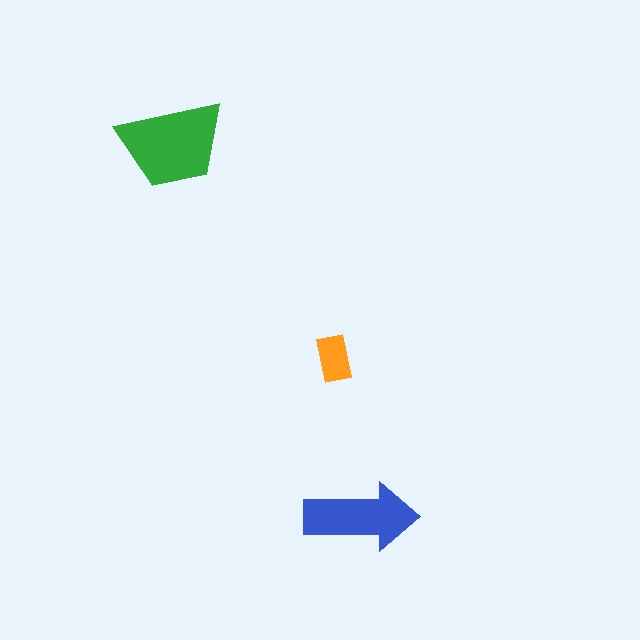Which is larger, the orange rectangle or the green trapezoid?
The green trapezoid.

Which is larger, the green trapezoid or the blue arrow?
The green trapezoid.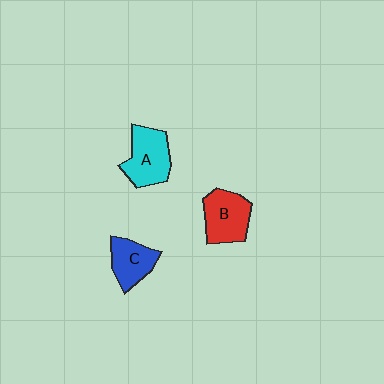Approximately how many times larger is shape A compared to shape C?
Approximately 1.3 times.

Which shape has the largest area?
Shape A (cyan).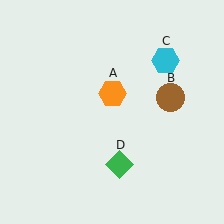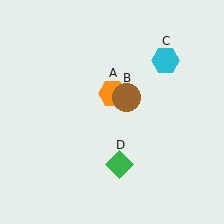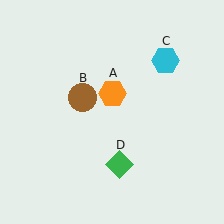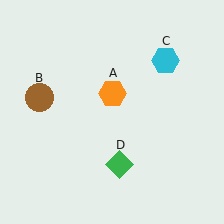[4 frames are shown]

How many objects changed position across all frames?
1 object changed position: brown circle (object B).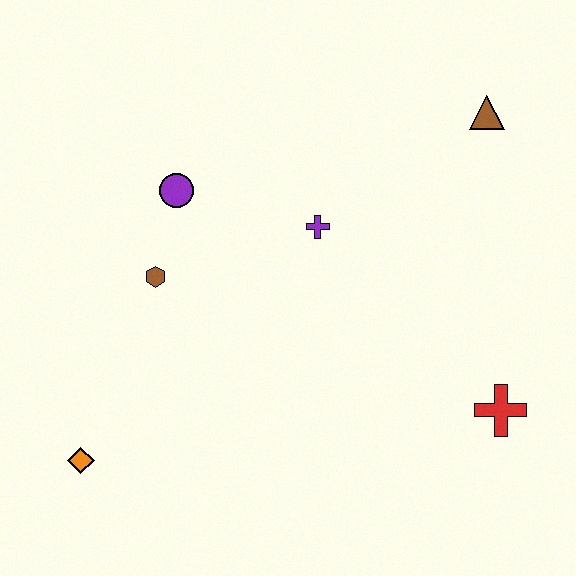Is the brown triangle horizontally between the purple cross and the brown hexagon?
No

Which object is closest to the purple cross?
The purple circle is closest to the purple cross.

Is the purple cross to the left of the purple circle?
No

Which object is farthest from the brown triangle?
The orange diamond is farthest from the brown triangle.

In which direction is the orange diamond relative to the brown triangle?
The orange diamond is to the left of the brown triangle.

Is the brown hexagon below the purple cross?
Yes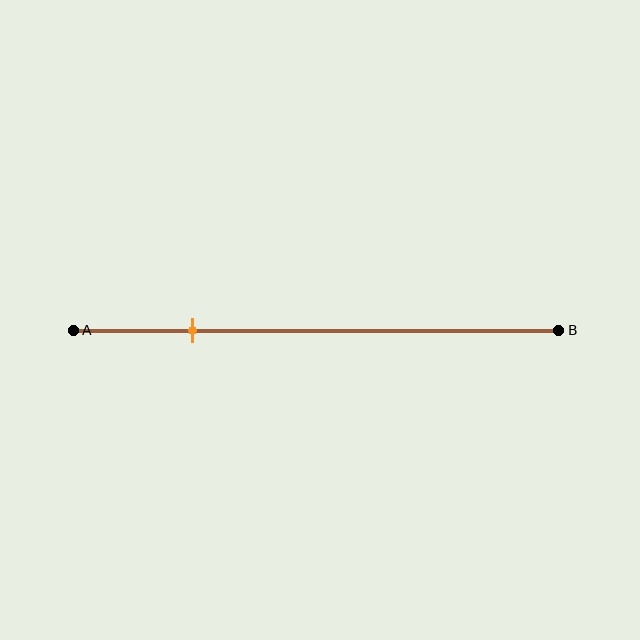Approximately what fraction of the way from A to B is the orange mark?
The orange mark is approximately 25% of the way from A to B.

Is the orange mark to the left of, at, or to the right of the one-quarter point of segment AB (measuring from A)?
The orange mark is approximately at the one-quarter point of segment AB.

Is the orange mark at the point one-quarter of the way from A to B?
Yes, the mark is approximately at the one-quarter point.